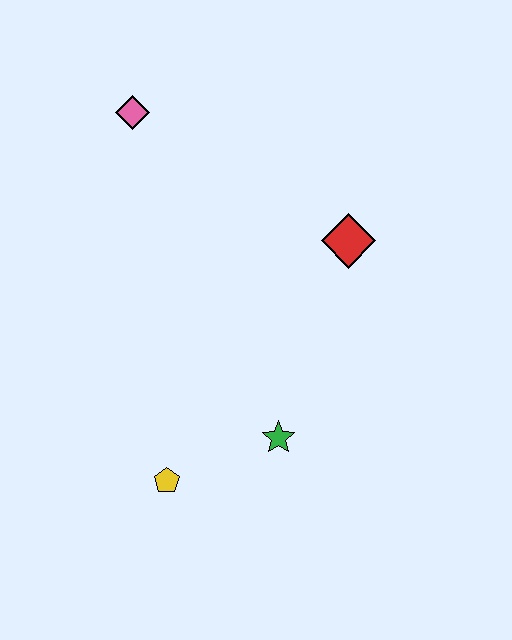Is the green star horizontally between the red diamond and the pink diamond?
Yes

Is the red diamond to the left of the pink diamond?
No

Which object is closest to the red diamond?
The green star is closest to the red diamond.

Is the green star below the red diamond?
Yes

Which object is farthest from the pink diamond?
The yellow pentagon is farthest from the pink diamond.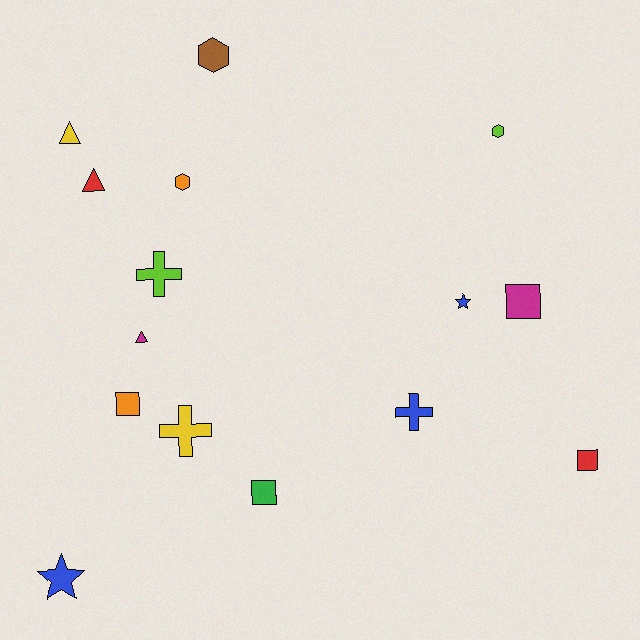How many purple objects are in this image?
There are no purple objects.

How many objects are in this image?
There are 15 objects.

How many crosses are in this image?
There are 3 crosses.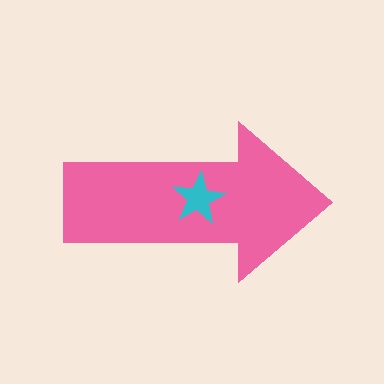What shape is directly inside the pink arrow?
The cyan star.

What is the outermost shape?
The pink arrow.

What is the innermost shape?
The cyan star.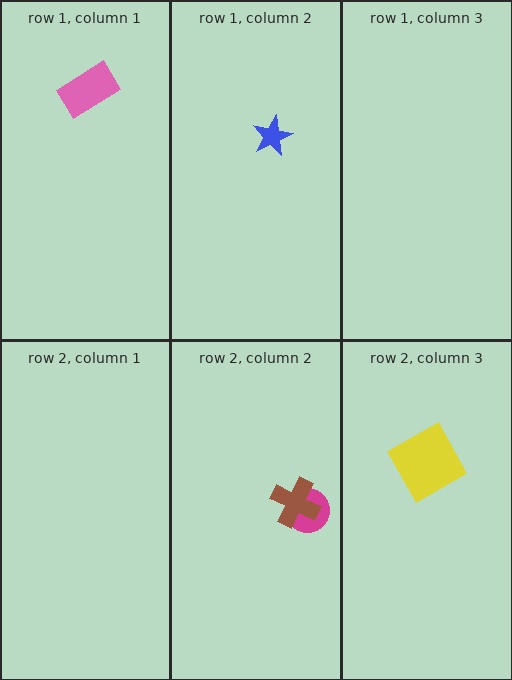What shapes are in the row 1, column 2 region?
The blue star.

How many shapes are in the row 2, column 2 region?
2.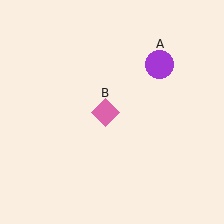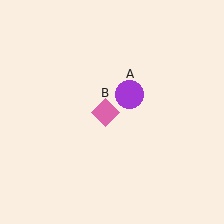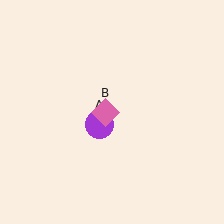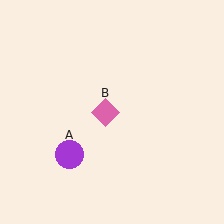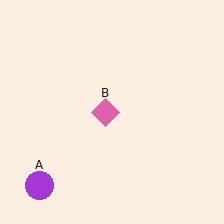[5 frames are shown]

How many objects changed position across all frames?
1 object changed position: purple circle (object A).